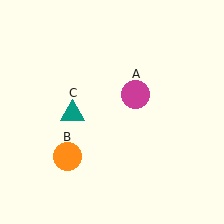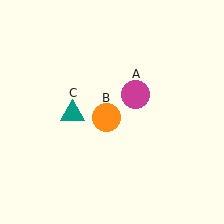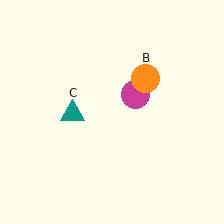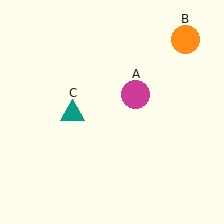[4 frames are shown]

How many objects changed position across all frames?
1 object changed position: orange circle (object B).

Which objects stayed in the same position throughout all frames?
Magenta circle (object A) and teal triangle (object C) remained stationary.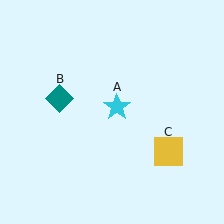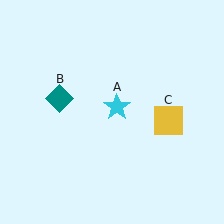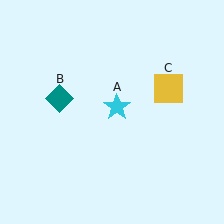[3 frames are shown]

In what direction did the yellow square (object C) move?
The yellow square (object C) moved up.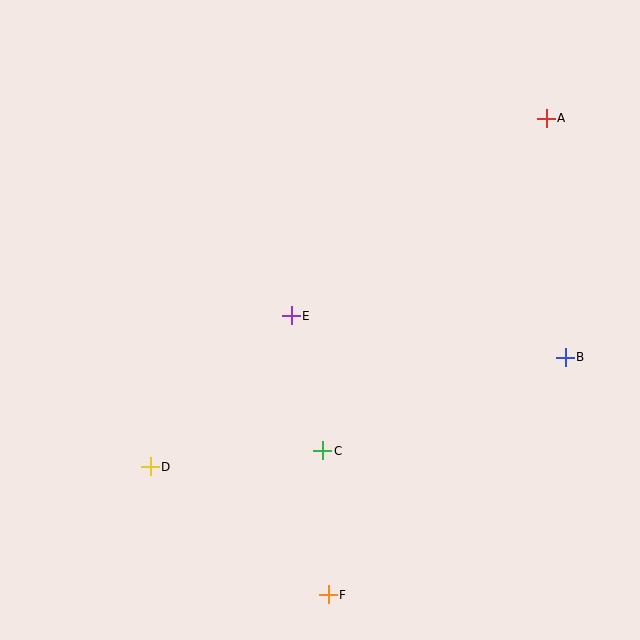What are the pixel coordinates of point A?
Point A is at (546, 118).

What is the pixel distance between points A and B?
The distance between A and B is 240 pixels.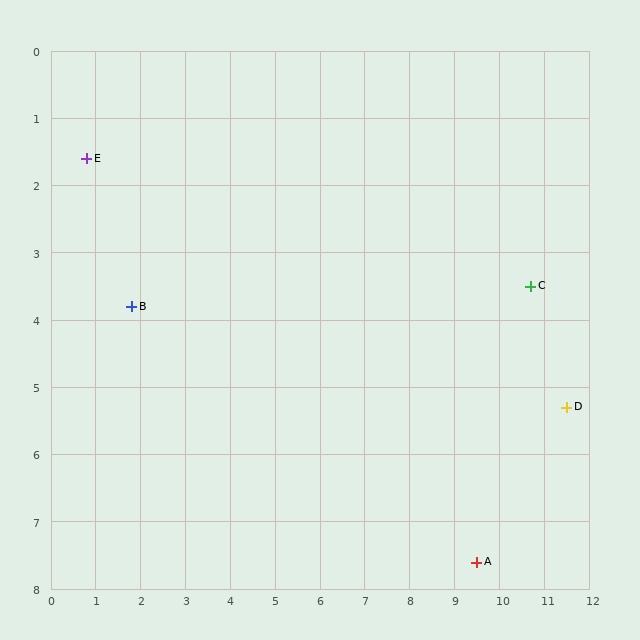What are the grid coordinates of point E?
Point E is at approximately (0.8, 1.6).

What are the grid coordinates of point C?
Point C is at approximately (10.7, 3.5).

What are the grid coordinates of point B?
Point B is at approximately (1.8, 3.8).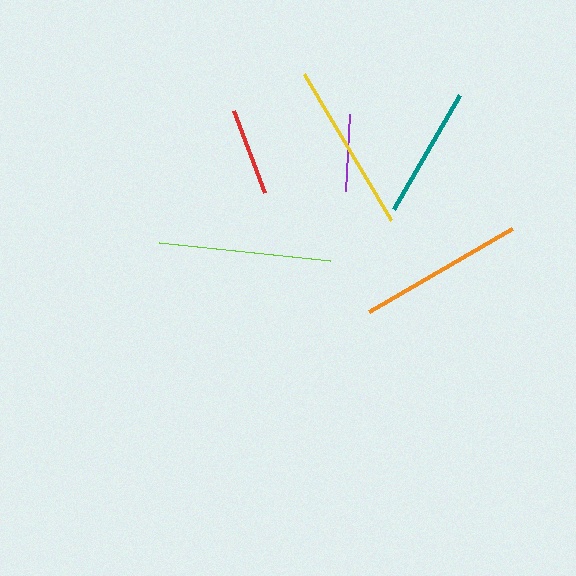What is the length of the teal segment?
The teal segment is approximately 132 pixels long.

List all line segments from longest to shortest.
From longest to shortest: lime, yellow, orange, teal, red, purple.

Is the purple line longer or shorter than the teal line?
The teal line is longer than the purple line.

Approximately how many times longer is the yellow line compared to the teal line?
The yellow line is approximately 1.3 times the length of the teal line.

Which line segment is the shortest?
The purple line is the shortest at approximately 77 pixels.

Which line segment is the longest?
The lime line is the longest at approximately 173 pixels.